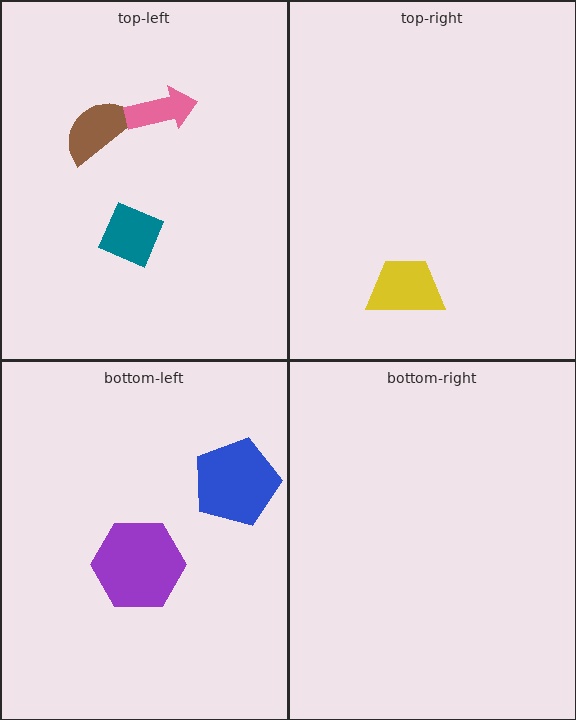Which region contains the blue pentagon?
The bottom-left region.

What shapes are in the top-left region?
The brown semicircle, the pink arrow, the teal diamond.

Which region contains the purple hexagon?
The bottom-left region.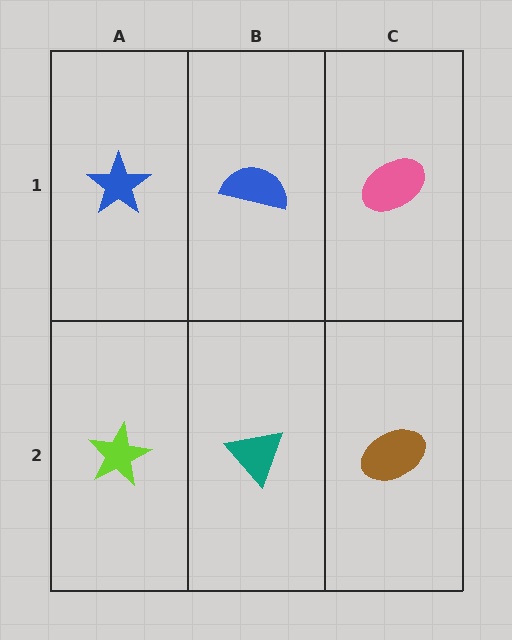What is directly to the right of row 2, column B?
A brown ellipse.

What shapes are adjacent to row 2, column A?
A blue star (row 1, column A), a teal triangle (row 2, column B).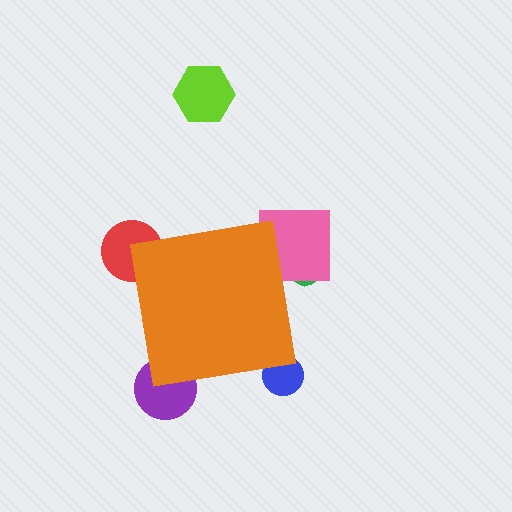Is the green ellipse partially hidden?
Yes, the green ellipse is partially hidden behind the orange square.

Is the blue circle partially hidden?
Yes, the blue circle is partially hidden behind the orange square.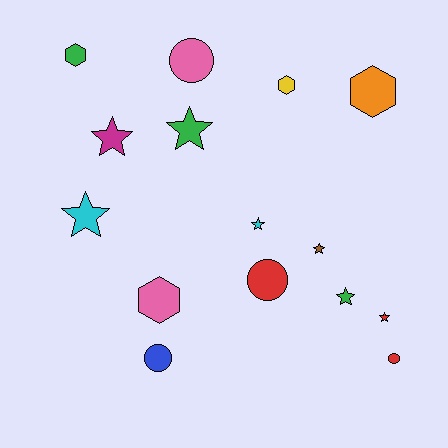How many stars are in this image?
There are 7 stars.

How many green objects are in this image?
There are 3 green objects.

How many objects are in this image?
There are 15 objects.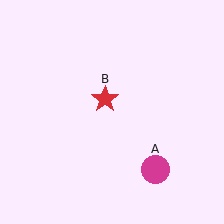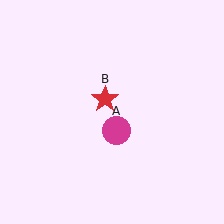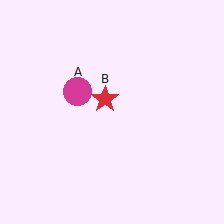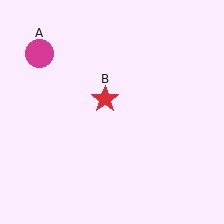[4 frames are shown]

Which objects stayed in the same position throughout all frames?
Red star (object B) remained stationary.